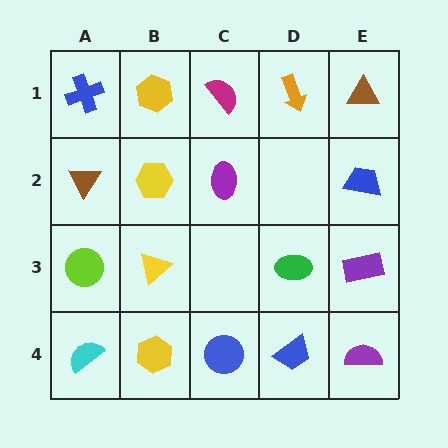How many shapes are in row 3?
4 shapes.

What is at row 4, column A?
A cyan semicircle.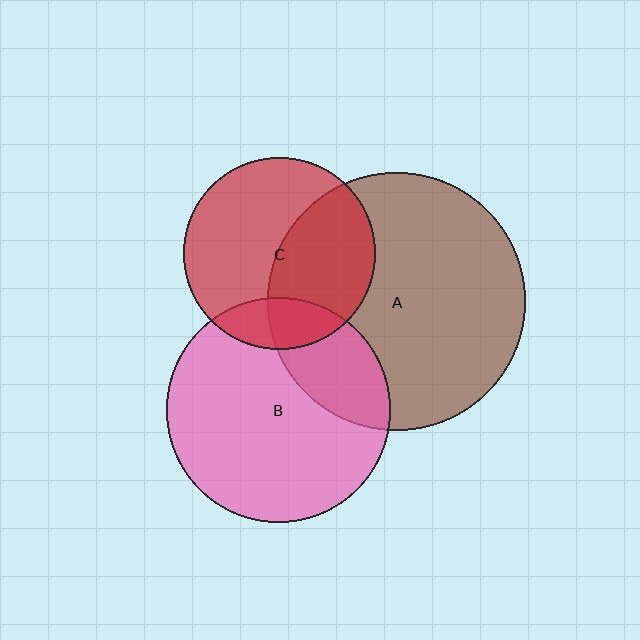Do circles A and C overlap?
Yes.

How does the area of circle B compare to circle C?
Approximately 1.4 times.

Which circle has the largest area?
Circle A (brown).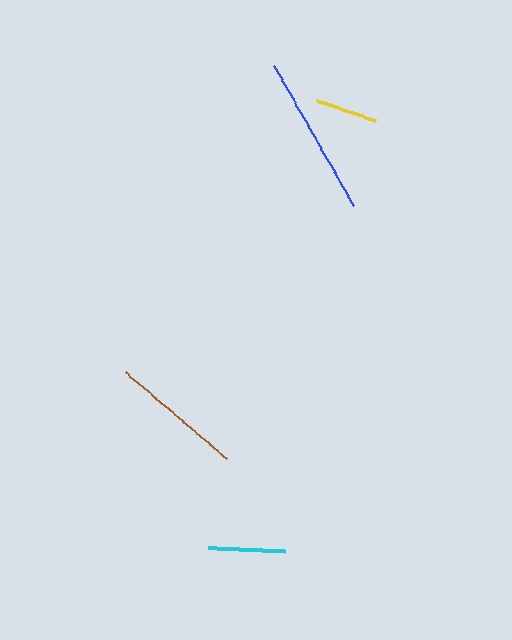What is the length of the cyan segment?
The cyan segment is approximately 77 pixels long.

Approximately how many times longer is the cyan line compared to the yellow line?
The cyan line is approximately 1.2 times the length of the yellow line.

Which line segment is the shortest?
The yellow line is the shortest at approximately 63 pixels.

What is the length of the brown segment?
The brown segment is approximately 134 pixels long.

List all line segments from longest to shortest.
From longest to shortest: blue, brown, cyan, yellow.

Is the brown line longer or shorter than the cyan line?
The brown line is longer than the cyan line.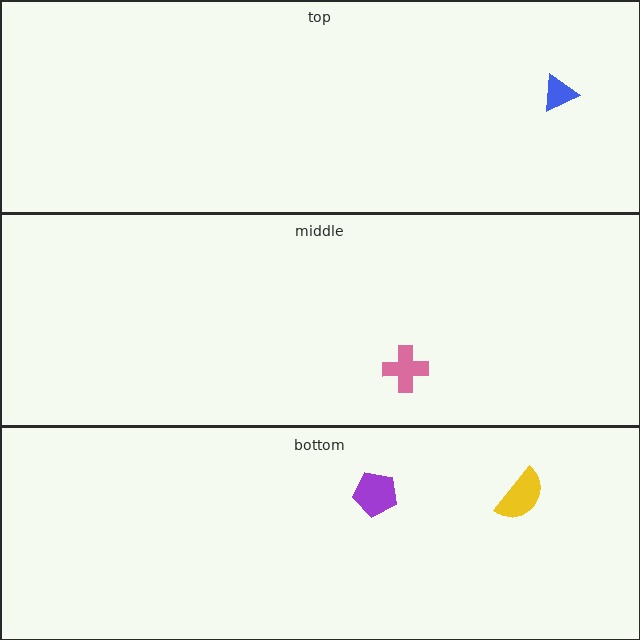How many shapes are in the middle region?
1.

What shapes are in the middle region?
The pink cross.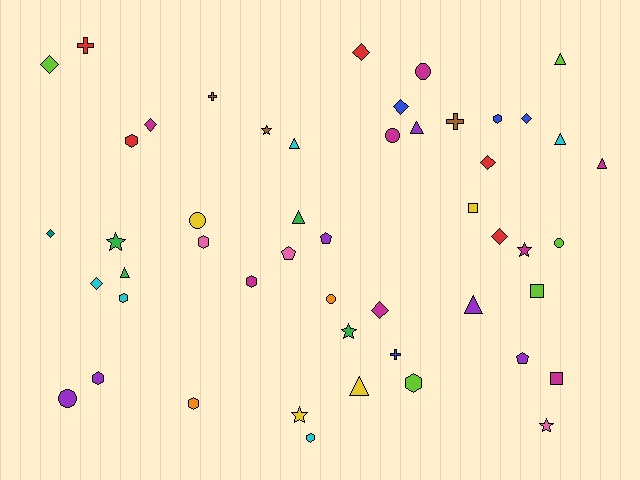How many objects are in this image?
There are 50 objects.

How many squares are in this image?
There are 3 squares.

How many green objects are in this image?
There are 4 green objects.